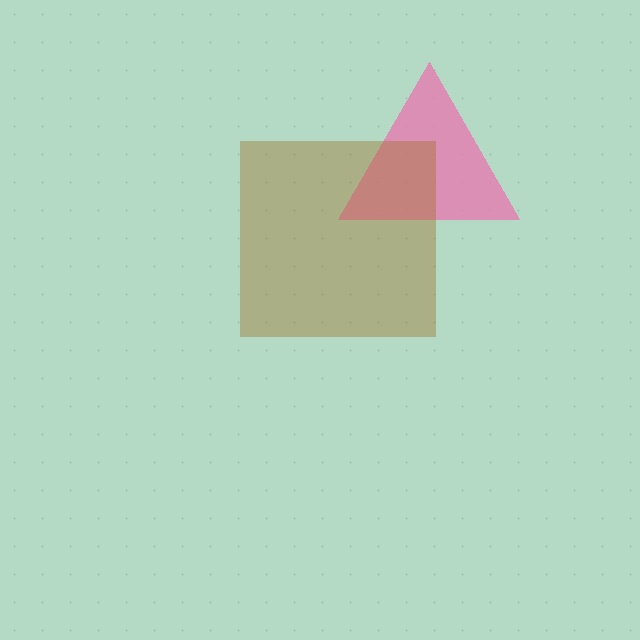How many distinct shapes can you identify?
There are 2 distinct shapes: a pink triangle, a brown square.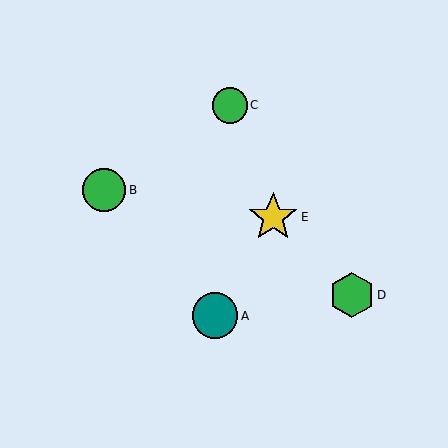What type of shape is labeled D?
Shape D is a green hexagon.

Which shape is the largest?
The yellow star (labeled E) is the largest.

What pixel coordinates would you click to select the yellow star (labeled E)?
Click at (273, 217) to select the yellow star E.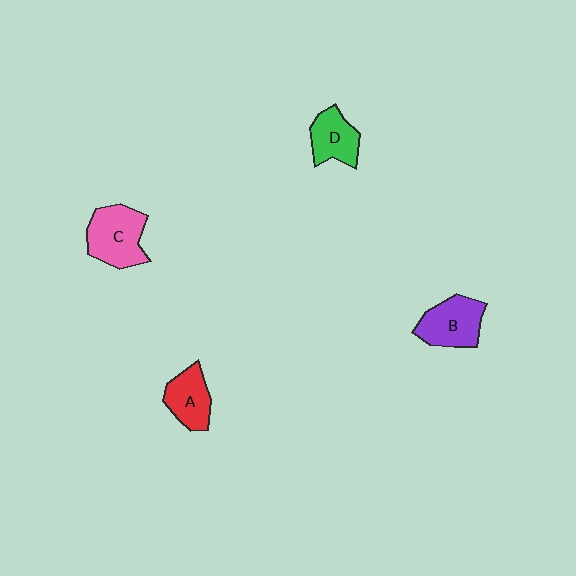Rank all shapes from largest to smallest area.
From largest to smallest: C (pink), B (purple), A (red), D (green).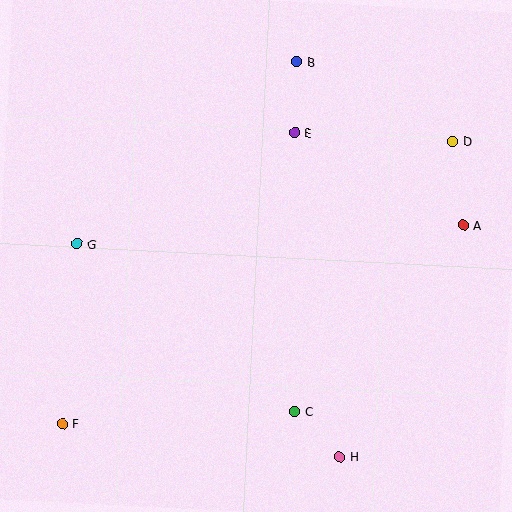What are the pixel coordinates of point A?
Point A is at (463, 225).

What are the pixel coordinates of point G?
Point G is at (77, 244).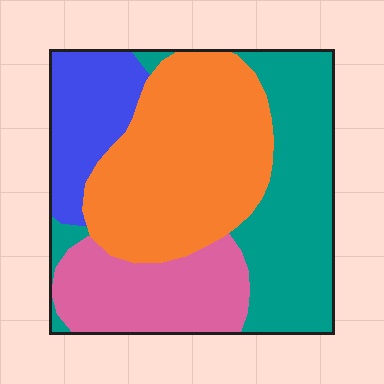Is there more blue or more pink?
Pink.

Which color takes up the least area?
Blue, at roughly 15%.